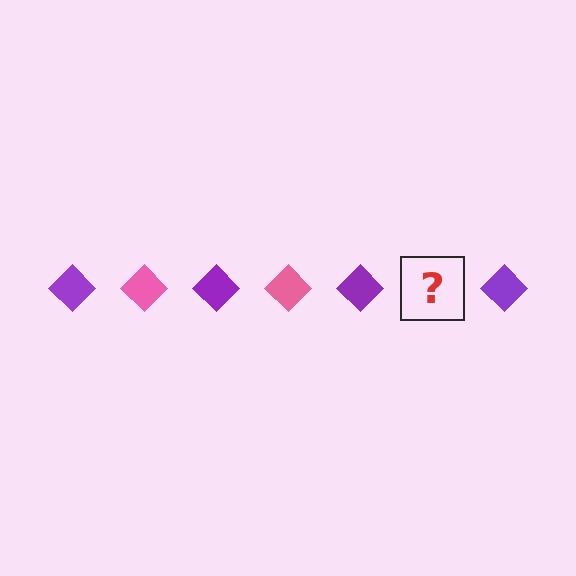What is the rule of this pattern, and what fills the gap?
The rule is that the pattern cycles through purple, pink diamonds. The gap should be filled with a pink diamond.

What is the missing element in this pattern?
The missing element is a pink diamond.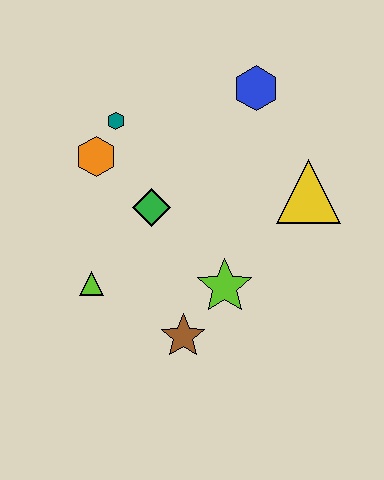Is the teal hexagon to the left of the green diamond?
Yes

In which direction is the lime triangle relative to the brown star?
The lime triangle is to the left of the brown star.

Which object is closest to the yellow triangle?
The blue hexagon is closest to the yellow triangle.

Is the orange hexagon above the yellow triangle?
Yes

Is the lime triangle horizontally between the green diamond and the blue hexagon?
No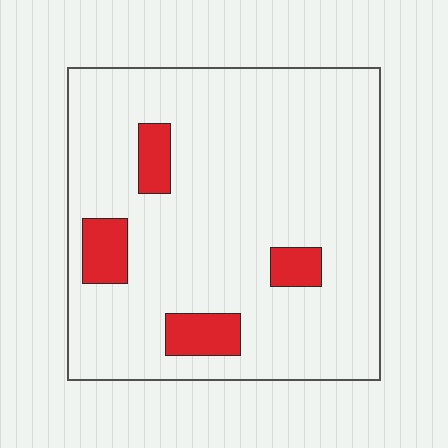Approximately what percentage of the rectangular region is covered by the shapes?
Approximately 10%.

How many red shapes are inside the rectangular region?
4.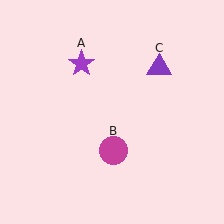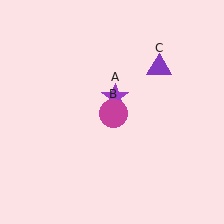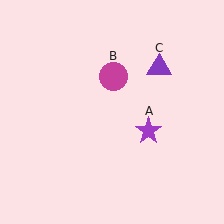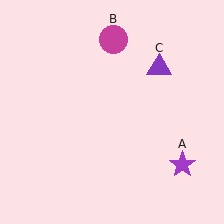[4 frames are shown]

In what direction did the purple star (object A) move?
The purple star (object A) moved down and to the right.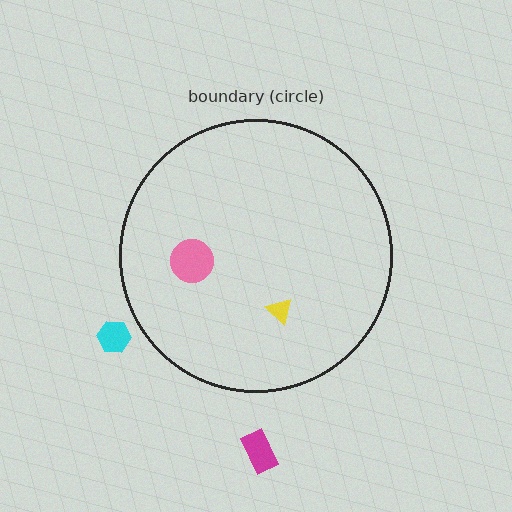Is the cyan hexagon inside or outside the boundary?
Outside.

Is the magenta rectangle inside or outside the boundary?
Outside.